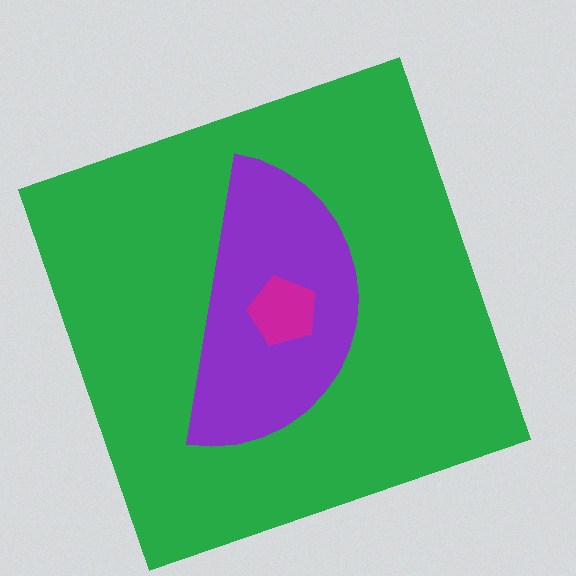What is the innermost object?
The magenta pentagon.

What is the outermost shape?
The green square.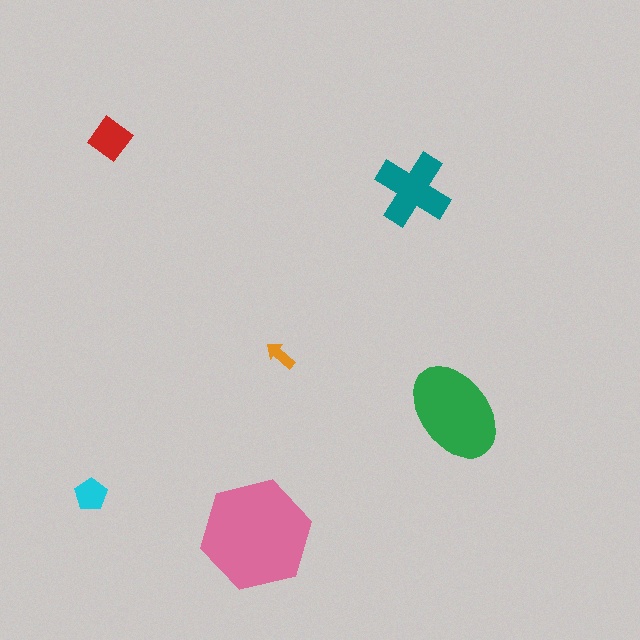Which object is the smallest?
The orange arrow.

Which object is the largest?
The pink hexagon.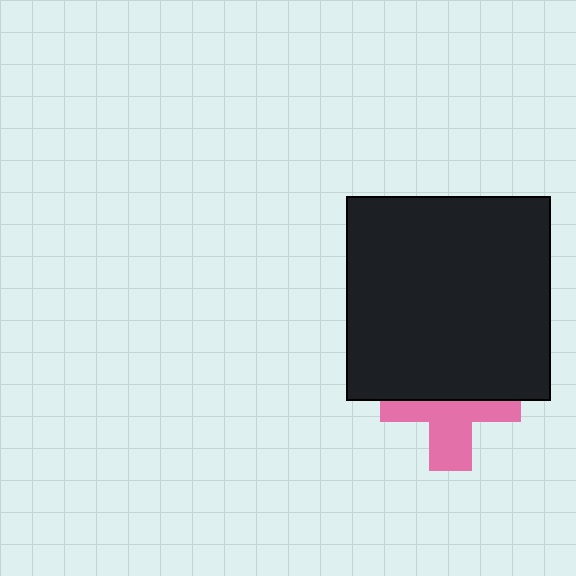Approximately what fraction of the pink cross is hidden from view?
Roughly 51% of the pink cross is hidden behind the black square.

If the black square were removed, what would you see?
You would see the complete pink cross.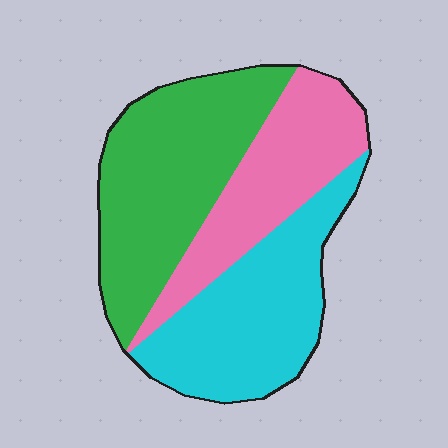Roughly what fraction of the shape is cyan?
Cyan takes up about one third (1/3) of the shape.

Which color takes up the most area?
Green, at roughly 40%.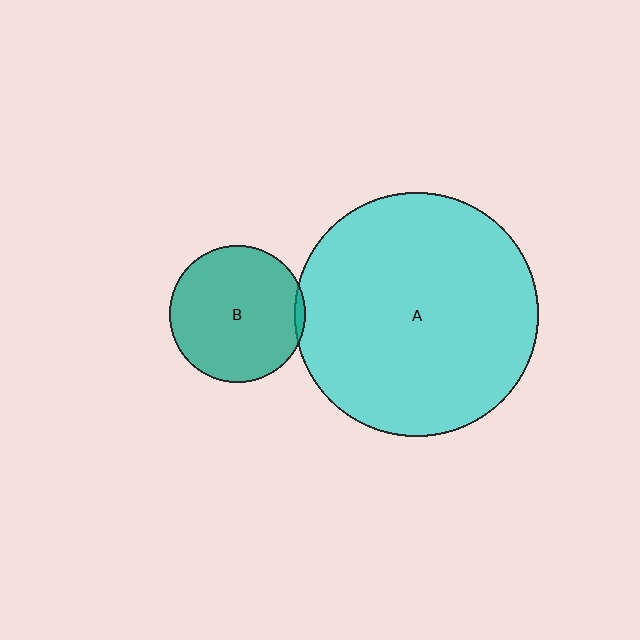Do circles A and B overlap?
Yes.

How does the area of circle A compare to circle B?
Approximately 3.2 times.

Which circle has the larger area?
Circle A (cyan).